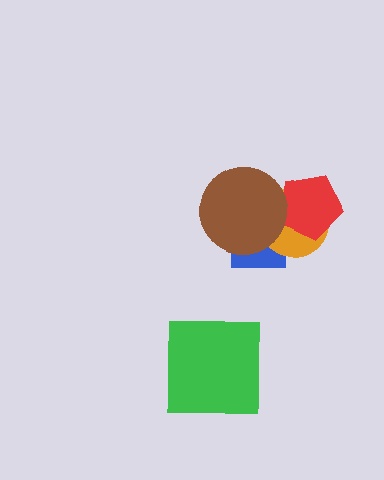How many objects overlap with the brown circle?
3 objects overlap with the brown circle.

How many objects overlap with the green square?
0 objects overlap with the green square.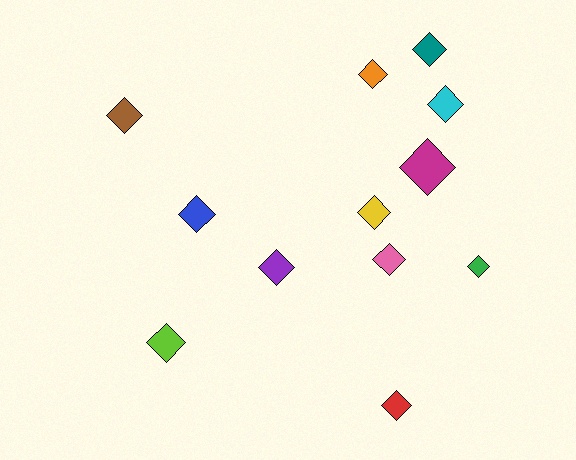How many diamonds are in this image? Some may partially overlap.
There are 12 diamonds.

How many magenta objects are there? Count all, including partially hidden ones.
There is 1 magenta object.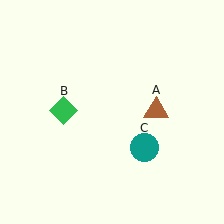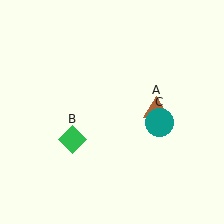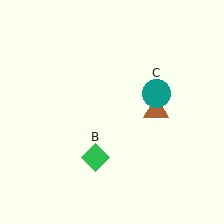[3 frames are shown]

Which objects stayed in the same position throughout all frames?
Brown triangle (object A) remained stationary.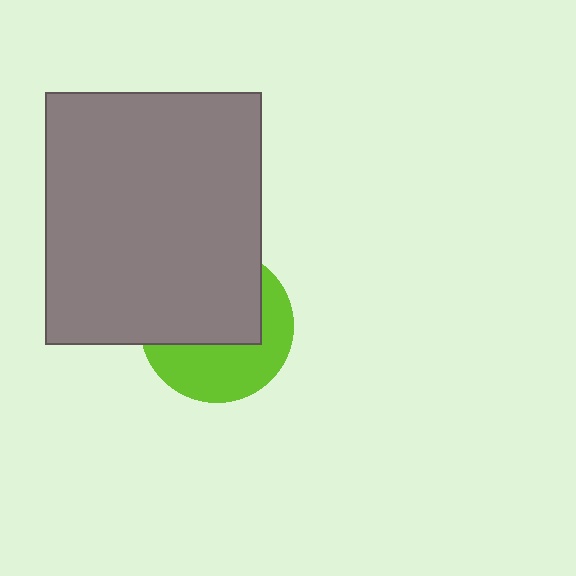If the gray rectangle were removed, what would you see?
You would see the complete lime circle.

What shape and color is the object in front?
The object in front is a gray rectangle.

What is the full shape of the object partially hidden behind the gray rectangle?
The partially hidden object is a lime circle.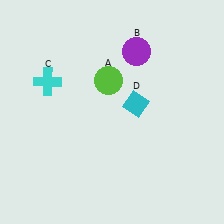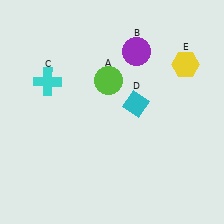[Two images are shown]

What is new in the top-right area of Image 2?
A yellow hexagon (E) was added in the top-right area of Image 2.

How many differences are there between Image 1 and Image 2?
There is 1 difference between the two images.